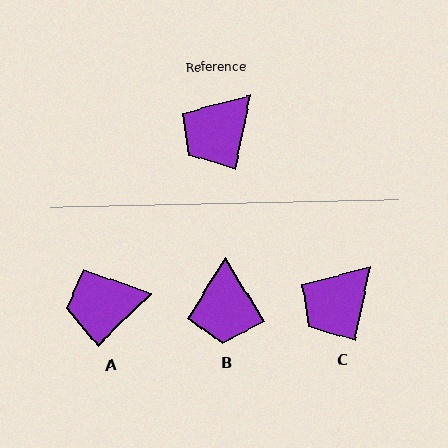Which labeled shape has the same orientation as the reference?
C.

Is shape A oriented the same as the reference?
No, it is off by about 34 degrees.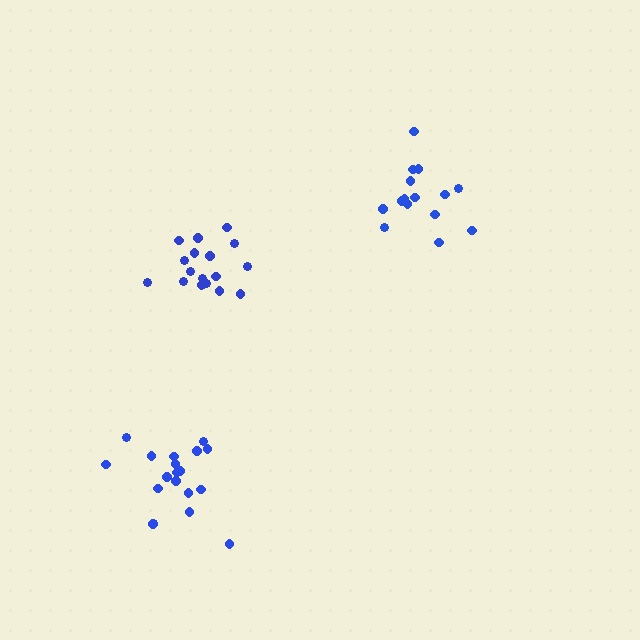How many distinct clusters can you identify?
There are 3 distinct clusters.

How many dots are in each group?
Group 1: 18 dots, Group 2: 19 dots, Group 3: 15 dots (52 total).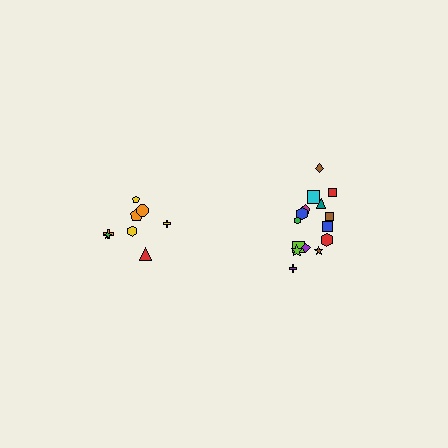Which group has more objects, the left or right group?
The right group.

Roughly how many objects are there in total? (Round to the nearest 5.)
Roughly 25 objects in total.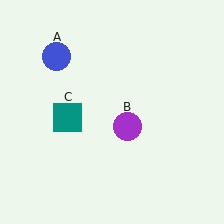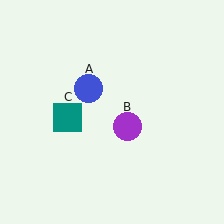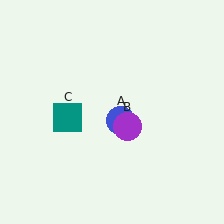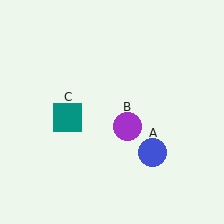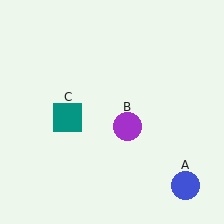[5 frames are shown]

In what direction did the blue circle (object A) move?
The blue circle (object A) moved down and to the right.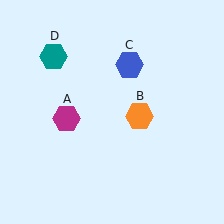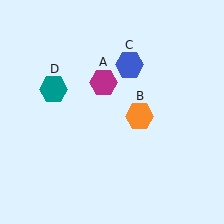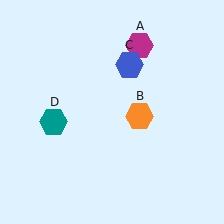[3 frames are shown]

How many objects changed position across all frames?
2 objects changed position: magenta hexagon (object A), teal hexagon (object D).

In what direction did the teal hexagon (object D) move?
The teal hexagon (object D) moved down.